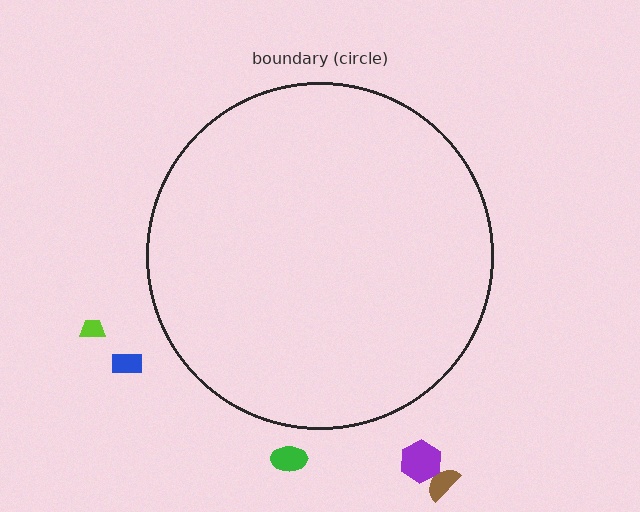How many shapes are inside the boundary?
0 inside, 5 outside.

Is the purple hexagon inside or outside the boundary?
Outside.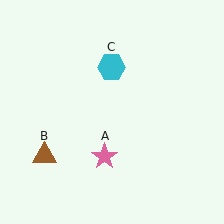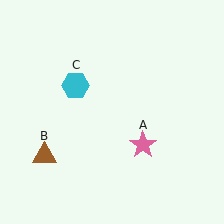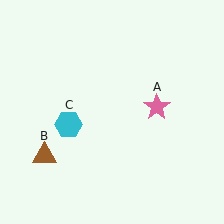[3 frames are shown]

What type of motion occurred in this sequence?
The pink star (object A), cyan hexagon (object C) rotated counterclockwise around the center of the scene.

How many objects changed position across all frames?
2 objects changed position: pink star (object A), cyan hexagon (object C).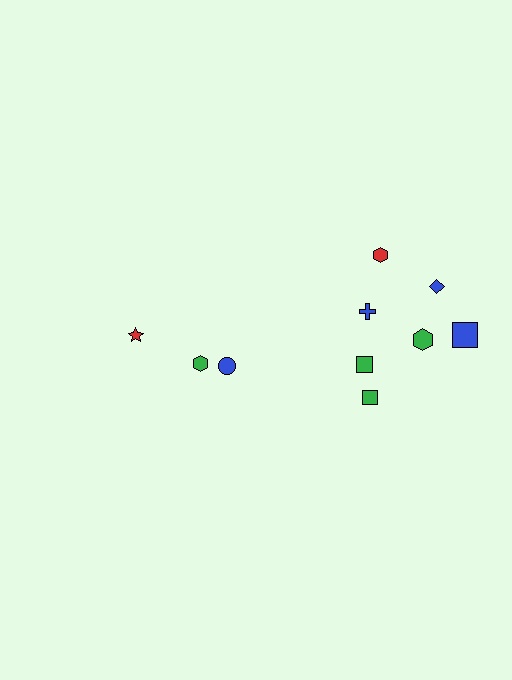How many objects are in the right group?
There are 7 objects.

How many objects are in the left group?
There are 3 objects.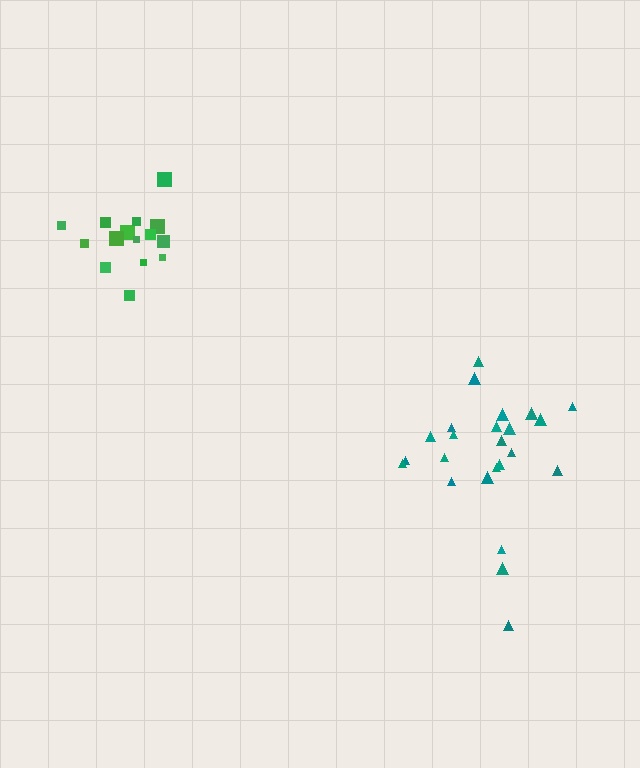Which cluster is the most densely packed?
Green.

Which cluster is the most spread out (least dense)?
Teal.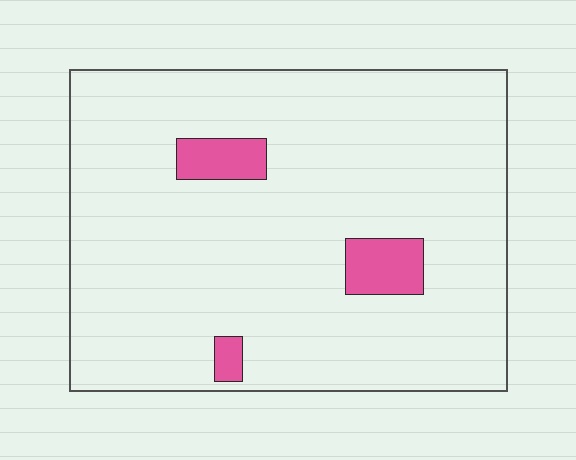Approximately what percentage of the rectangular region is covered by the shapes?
Approximately 5%.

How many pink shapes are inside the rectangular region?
3.